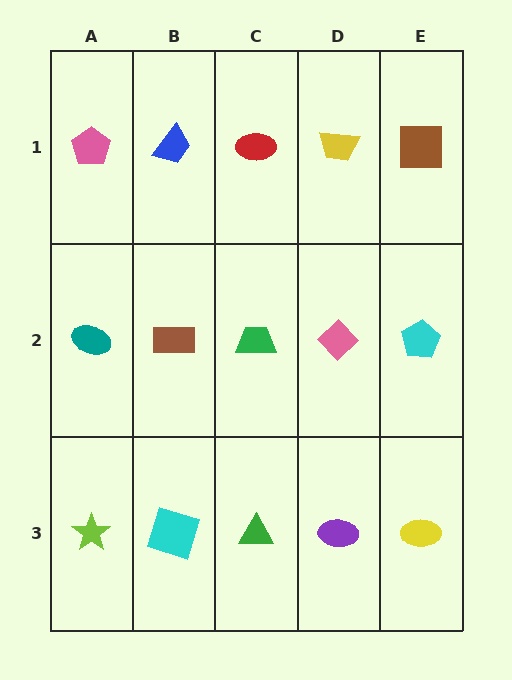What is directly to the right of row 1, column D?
A brown square.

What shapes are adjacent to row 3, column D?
A pink diamond (row 2, column D), a green triangle (row 3, column C), a yellow ellipse (row 3, column E).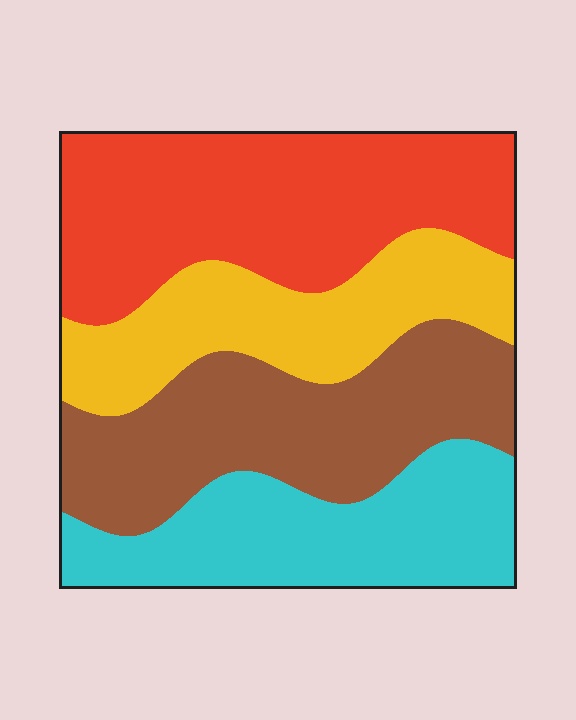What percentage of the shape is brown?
Brown covers around 25% of the shape.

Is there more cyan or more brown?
Brown.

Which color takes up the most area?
Red, at roughly 30%.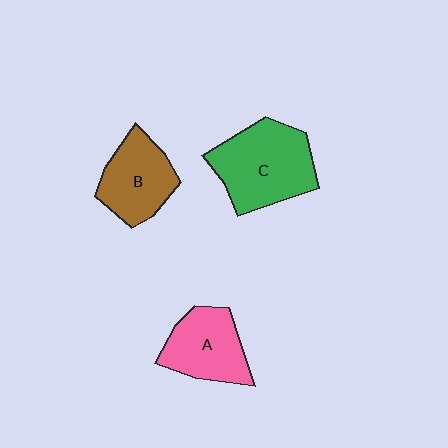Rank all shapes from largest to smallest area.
From largest to smallest: C (green), B (brown), A (pink).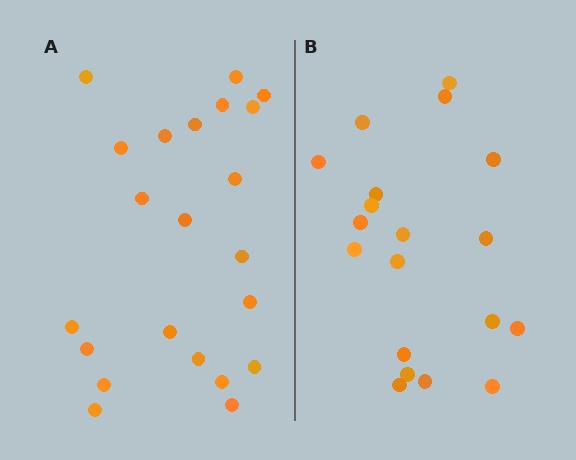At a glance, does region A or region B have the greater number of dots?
Region A (the left region) has more dots.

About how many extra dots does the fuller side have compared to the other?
Region A has just a few more — roughly 2 or 3 more dots than region B.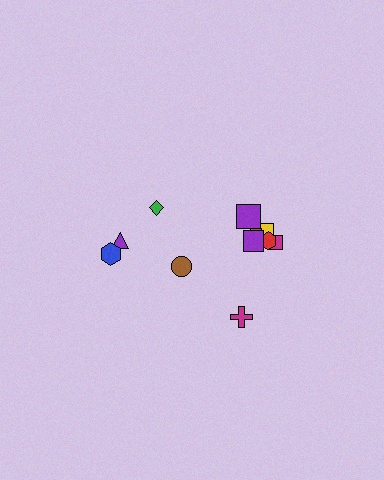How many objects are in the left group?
There are 4 objects.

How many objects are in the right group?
There are 7 objects.